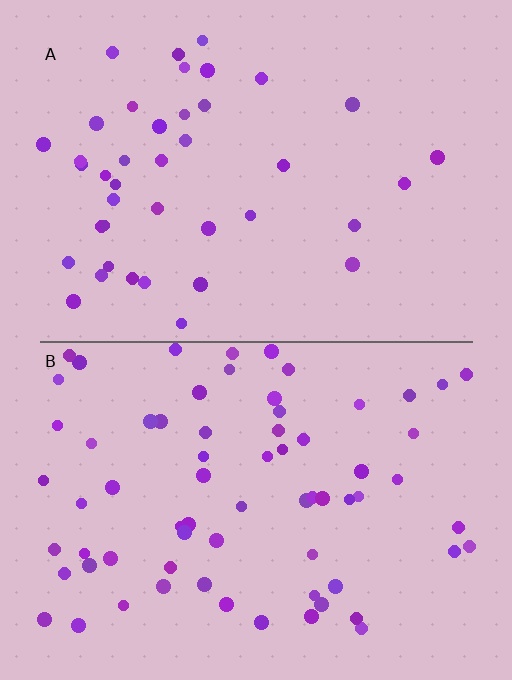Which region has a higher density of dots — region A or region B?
B (the bottom).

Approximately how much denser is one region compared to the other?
Approximately 1.7× — region B over region A.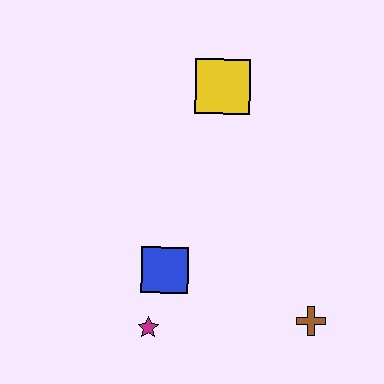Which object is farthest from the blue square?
The yellow square is farthest from the blue square.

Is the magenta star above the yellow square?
No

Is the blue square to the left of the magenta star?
No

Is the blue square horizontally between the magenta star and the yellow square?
Yes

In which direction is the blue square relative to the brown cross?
The blue square is to the left of the brown cross.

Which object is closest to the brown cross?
The blue square is closest to the brown cross.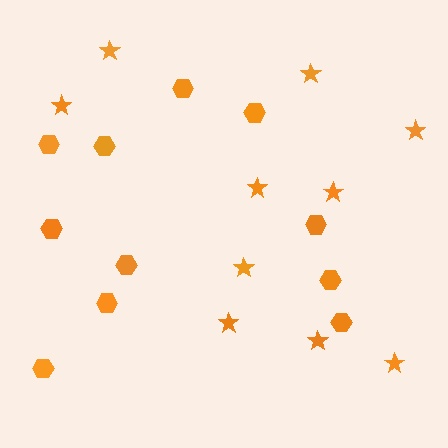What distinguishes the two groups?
There are 2 groups: one group of stars (10) and one group of hexagons (11).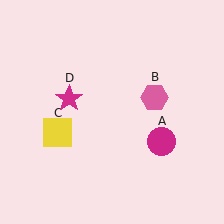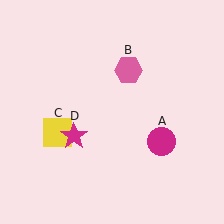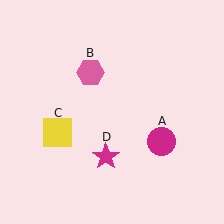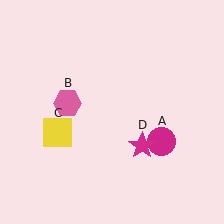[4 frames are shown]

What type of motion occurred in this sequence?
The pink hexagon (object B), magenta star (object D) rotated counterclockwise around the center of the scene.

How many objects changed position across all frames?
2 objects changed position: pink hexagon (object B), magenta star (object D).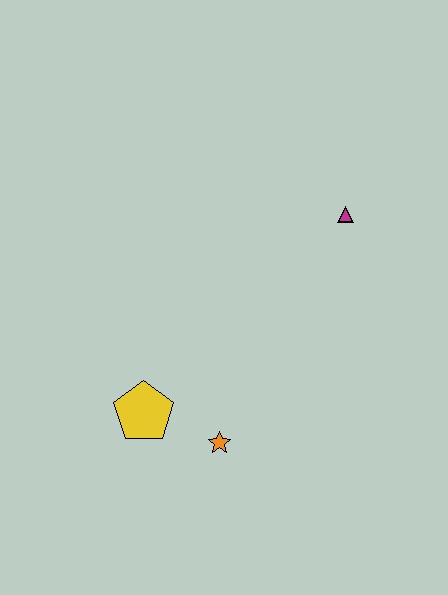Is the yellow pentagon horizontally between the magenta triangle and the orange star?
No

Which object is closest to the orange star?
The yellow pentagon is closest to the orange star.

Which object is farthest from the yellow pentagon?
The magenta triangle is farthest from the yellow pentagon.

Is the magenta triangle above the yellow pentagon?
Yes